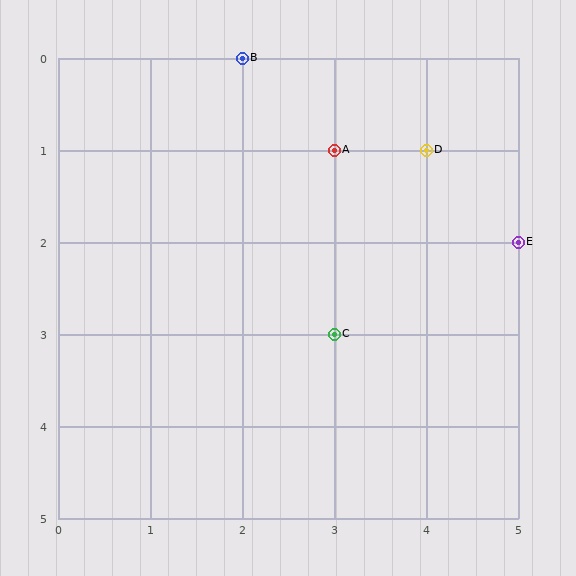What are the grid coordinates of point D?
Point D is at grid coordinates (4, 1).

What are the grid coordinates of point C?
Point C is at grid coordinates (3, 3).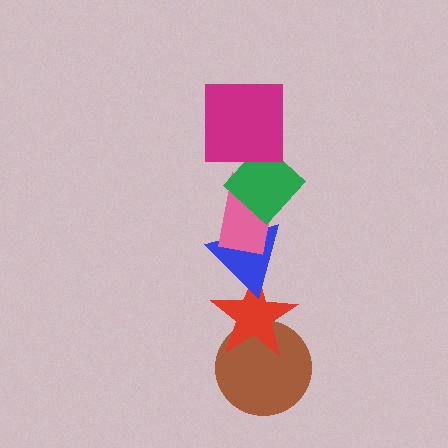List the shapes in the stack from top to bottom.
From top to bottom: the magenta square, the green diamond, the pink rectangle, the blue triangle, the red star, the brown circle.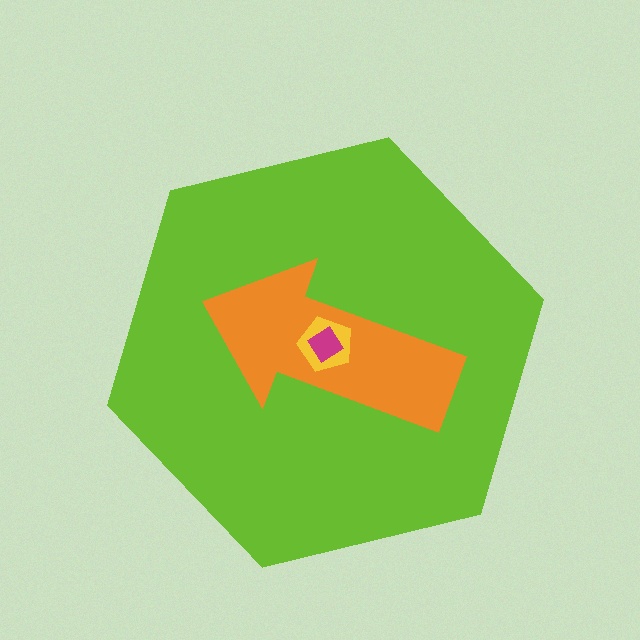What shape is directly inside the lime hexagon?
The orange arrow.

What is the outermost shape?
The lime hexagon.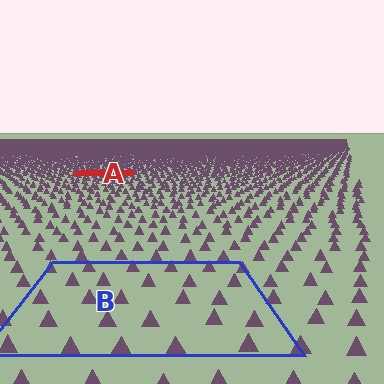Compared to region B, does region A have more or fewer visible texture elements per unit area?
Region A has more texture elements per unit area — they are packed more densely because it is farther away.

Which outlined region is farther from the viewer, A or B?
Region A is farther from the viewer — the texture elements inside it appear smaller and more densely packed.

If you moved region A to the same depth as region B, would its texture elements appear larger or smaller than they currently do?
They would appear larger. At a closer depth, the same texture elements are projected at a bigger on-screen size.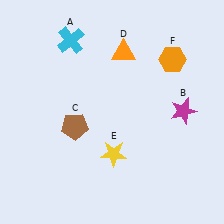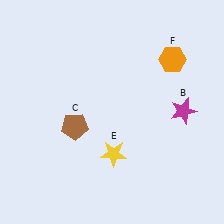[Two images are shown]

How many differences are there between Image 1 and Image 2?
There are 2 differences between the two images.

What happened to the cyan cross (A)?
The cyan cross (A) was removed in Image 2. It was in the top-left area of Image 1.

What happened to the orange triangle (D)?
The orange triangle (D) was removed in Image 2. It was in the top-right area of Image 1.